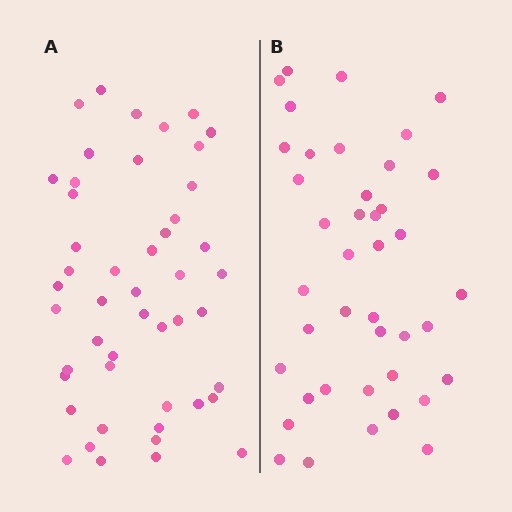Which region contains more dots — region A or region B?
Region A (the left region) has more dots.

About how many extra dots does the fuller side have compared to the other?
Region A has roughly 8 or so more dots than region B.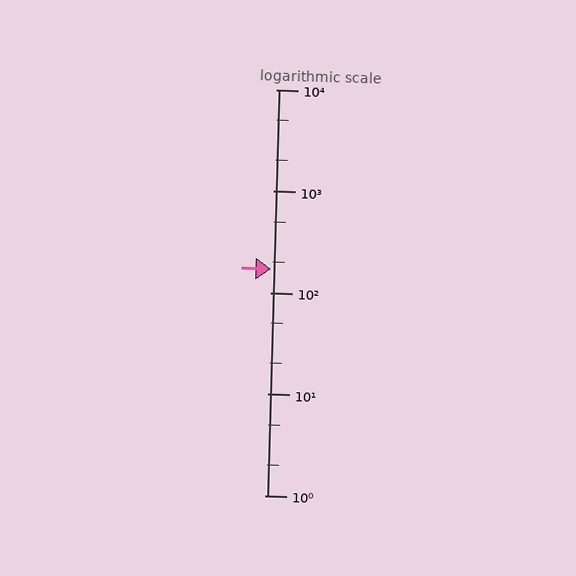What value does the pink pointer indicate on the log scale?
The pointer indicates approximately 170.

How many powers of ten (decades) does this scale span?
The scale spans 4 decades, from 1 to 10000.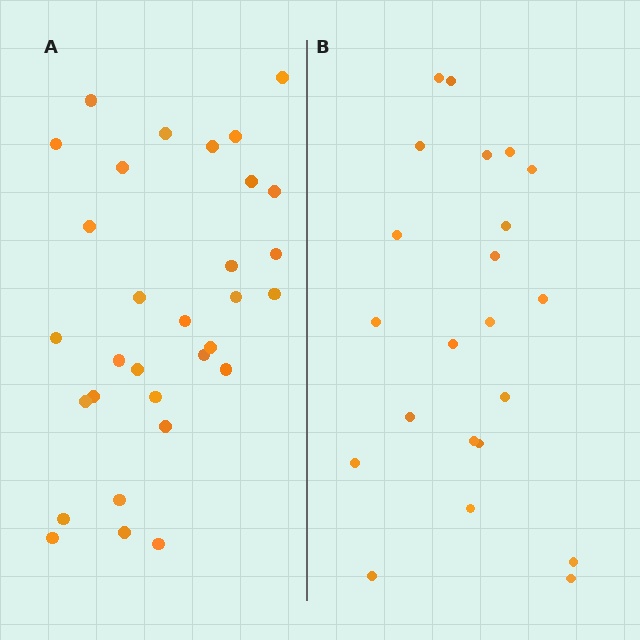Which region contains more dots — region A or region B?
Region A (the left region) has more dots.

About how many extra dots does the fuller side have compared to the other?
Region A has roughly 8 or so more dots than region B.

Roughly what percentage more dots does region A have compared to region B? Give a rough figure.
About 40% more.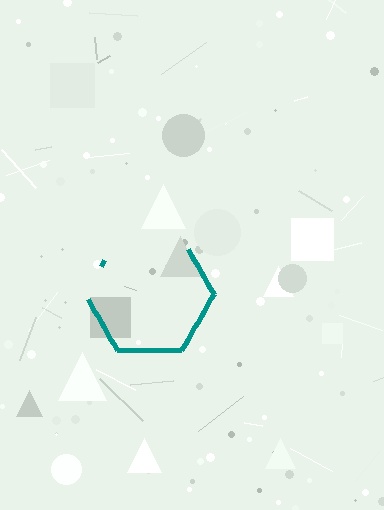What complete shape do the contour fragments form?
The contour fragments form a hexagon.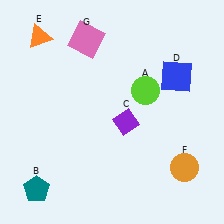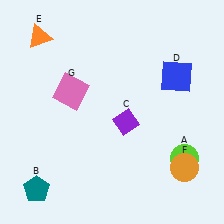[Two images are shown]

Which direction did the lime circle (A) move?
The lime circle (A) moved down.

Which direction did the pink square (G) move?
The pink square (G) moved down.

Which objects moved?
The objects that moved are: the lime circle (A), the pink square (G).